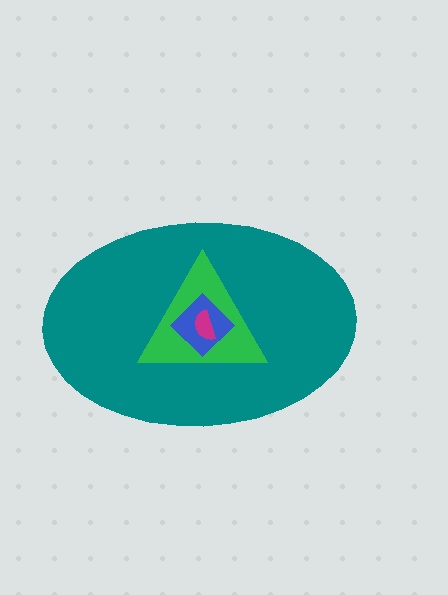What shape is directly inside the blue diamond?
The magenta semicircle.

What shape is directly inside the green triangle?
The blue diamond.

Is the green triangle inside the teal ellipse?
Yes.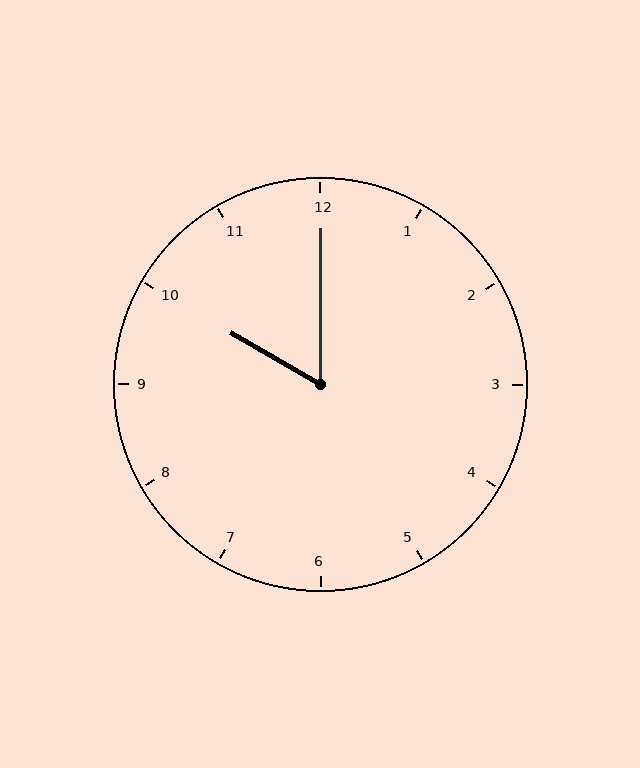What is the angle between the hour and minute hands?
Approximately 60 degrees.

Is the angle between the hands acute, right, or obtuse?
It is acute.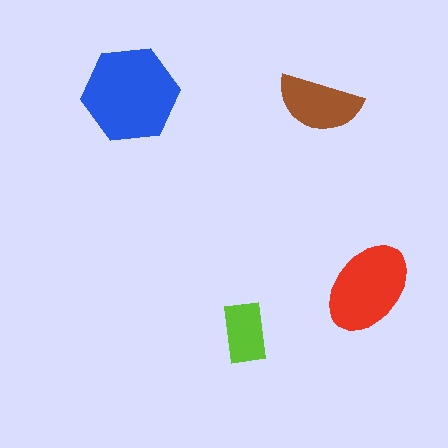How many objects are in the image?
There are 4 objects in the image.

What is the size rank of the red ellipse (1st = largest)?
2nd.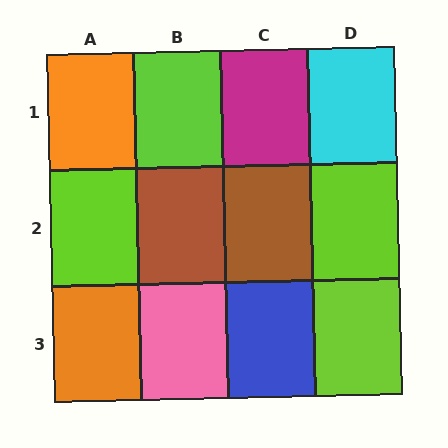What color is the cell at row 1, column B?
Lime.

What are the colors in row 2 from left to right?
Lime, brown, brown, lime.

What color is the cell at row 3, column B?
Pink.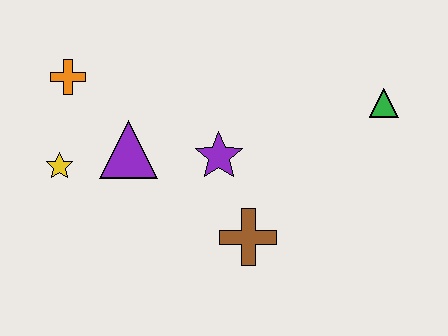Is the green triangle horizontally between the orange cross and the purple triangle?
No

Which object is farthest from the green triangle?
The yellow star is farthest from the green triangle.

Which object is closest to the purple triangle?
The yellow star is closest to the purple triangle.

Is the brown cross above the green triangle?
No